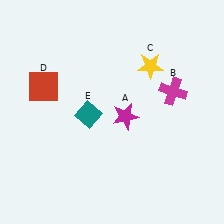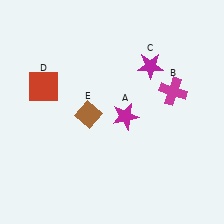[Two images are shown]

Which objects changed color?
C changed from yellow to magenta. E changed from teal to brown.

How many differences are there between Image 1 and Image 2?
There are 2 differences between the two images.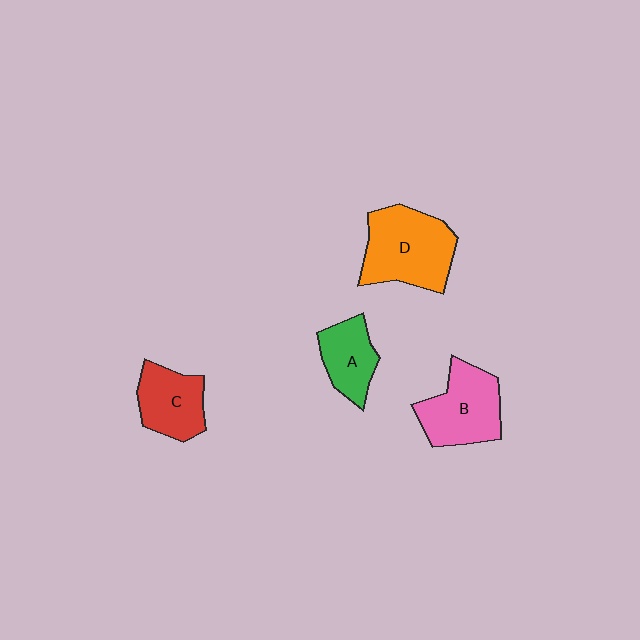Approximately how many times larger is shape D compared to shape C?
Approximately 1.5 times.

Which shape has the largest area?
Shape D (orange).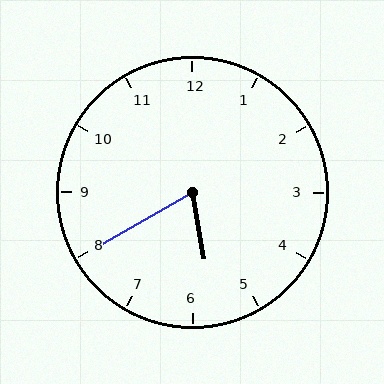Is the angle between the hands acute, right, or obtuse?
It is acute.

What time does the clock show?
5:40.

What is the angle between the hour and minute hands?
Approximately 70 degrees.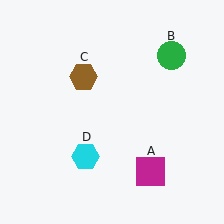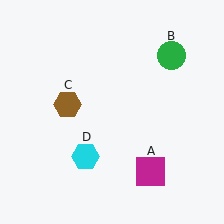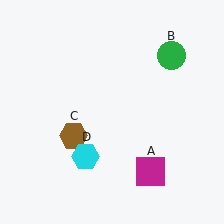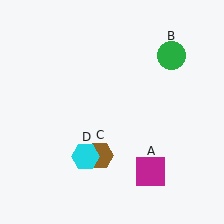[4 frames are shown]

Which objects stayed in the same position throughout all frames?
Magenta square (object A) and green circle (object B) and cyan hexagon (object D) remained stationary.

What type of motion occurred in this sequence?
The brown hexagon (object C) rotated counterclockwise around the center of the scene.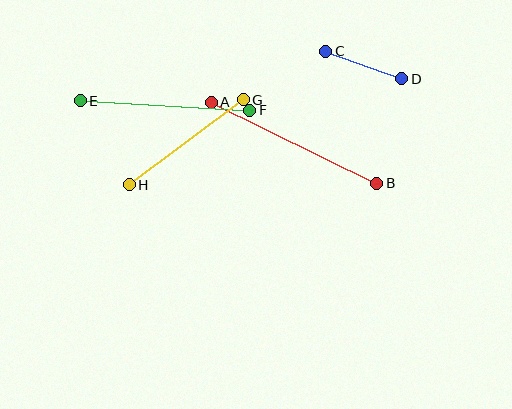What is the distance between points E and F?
The distance is approximately 170 pixels.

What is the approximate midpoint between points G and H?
The midpoint is at approximately (186, 142) pixels.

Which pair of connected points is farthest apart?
Points A and B are farthest apart.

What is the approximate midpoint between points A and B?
The midpoint is at approximately (294, 143) pixels.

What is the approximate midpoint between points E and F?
The midpoint is at approximately (165, 106) pixels.